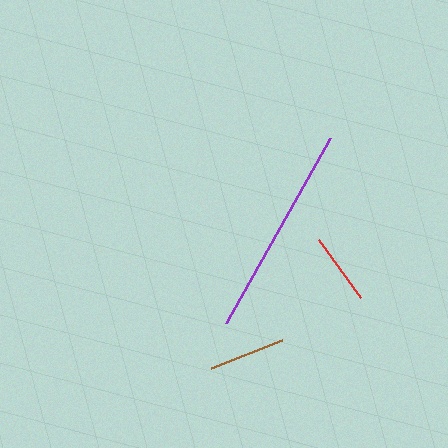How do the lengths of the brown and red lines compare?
The brown and red lines are approximately the same length.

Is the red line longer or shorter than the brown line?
The brown line is longer than the red line.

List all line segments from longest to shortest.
From longest to shortest: purple, brown, red.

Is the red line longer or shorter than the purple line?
The purple line is longer than the red line.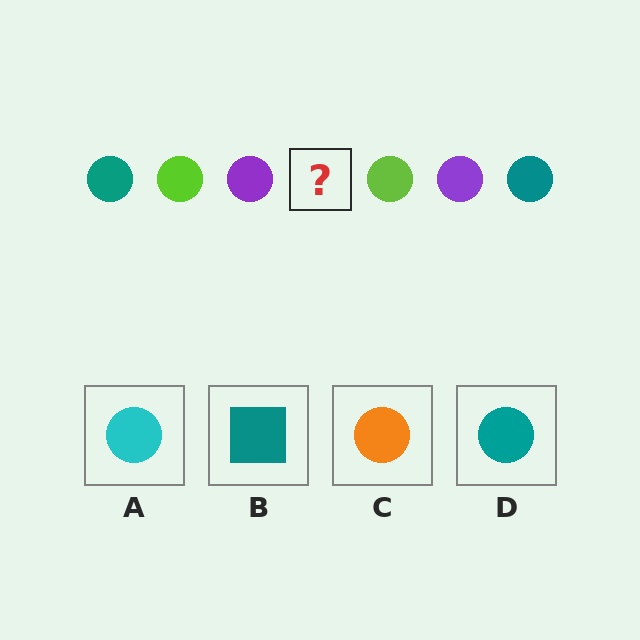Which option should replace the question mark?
Option D.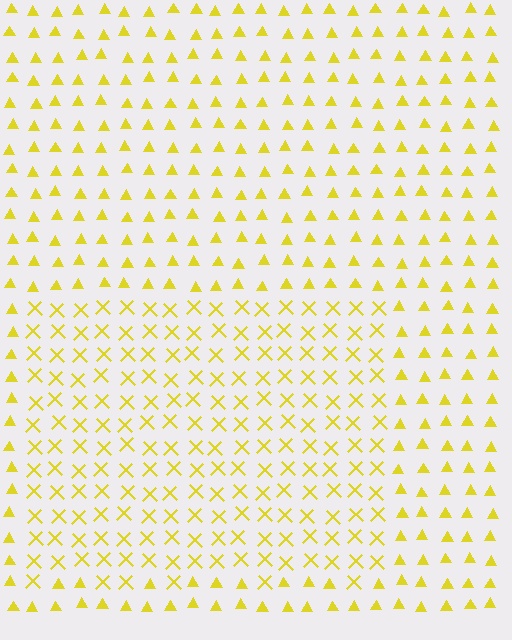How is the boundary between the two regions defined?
The boundary is defined by a change in element shape: X marks inside vs. triangles outside. All elements share the same color and spacing.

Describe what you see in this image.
The image is filled with small yellow elements arranged in a uniform grid. A rectangle-shaped region contains X marks, while the surrounding area contains triangles. The boundary is defined purely by the change in element shape.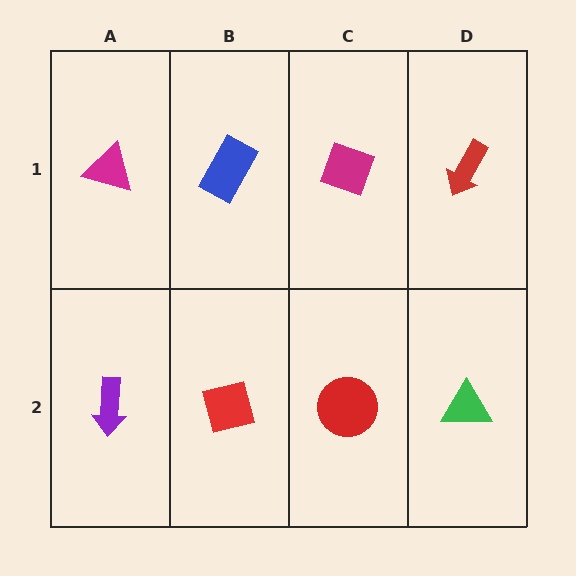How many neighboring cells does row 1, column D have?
2.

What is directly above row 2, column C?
A magenta diamond.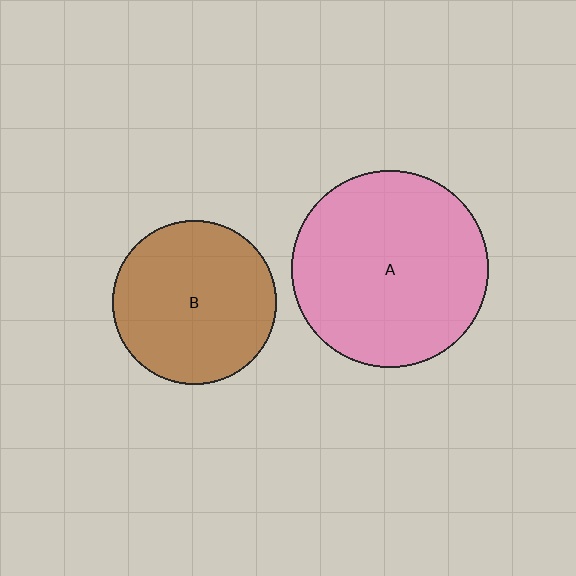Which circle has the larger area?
Circle A (pink).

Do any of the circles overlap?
No, none of the circles overlap.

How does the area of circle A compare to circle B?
Approximately 1.4 times.